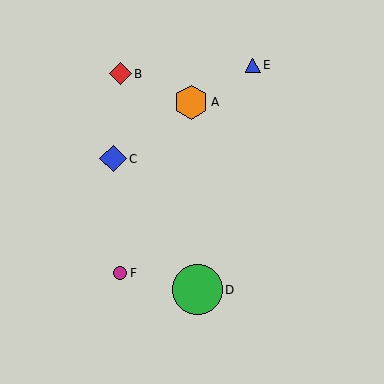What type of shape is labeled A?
Shape A is an orange hexagon.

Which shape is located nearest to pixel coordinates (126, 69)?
The red diamond (labeled B) at (120, 74) is nearest to that location.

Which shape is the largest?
The green circle (labeled D) is the largest.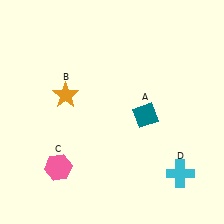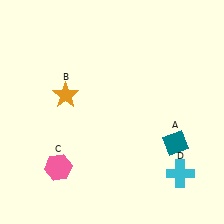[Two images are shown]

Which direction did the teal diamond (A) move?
The teal diamond (A) moved right.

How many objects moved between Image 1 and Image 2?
1 object moved between the two images.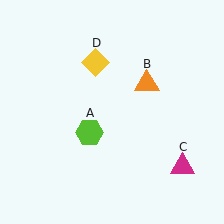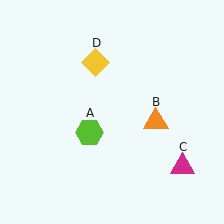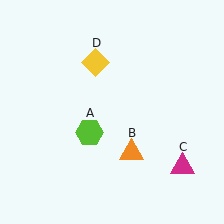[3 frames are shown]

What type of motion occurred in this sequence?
The orange triangle (object B) rotated clockwise around the center of the scene.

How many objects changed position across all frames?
1 object changed position: orange triangle (object B).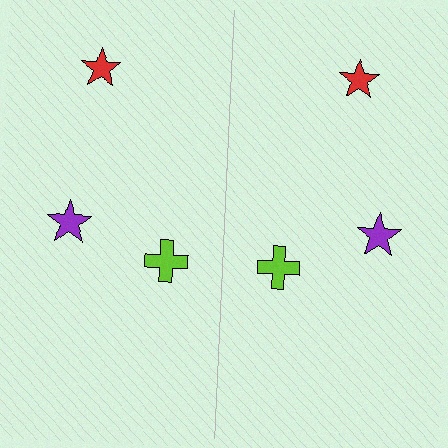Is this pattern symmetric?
Yes, this pattern has bilateral (reflection) symmetry.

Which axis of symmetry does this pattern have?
The pattern has a vertical axis of symmetry running through the center of the image.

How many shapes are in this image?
There are 6 shapes in this image.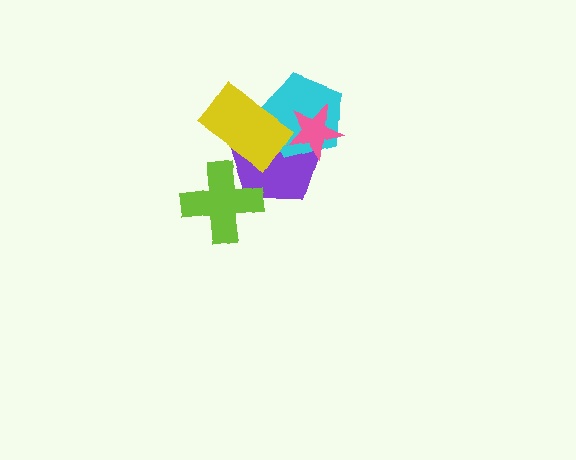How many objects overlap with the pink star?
2 objects overlap with the pink star.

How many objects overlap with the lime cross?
1 object overlaps with the lime cross.